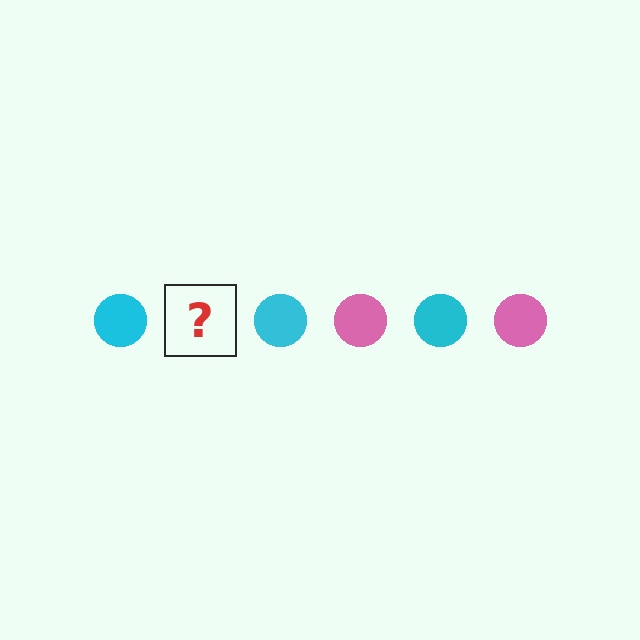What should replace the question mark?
The question mark should be replaced with a pink circle.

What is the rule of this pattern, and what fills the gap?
The rule is that the pattern cycles through cyan, pink circles. The gap should be filled with a pink circle.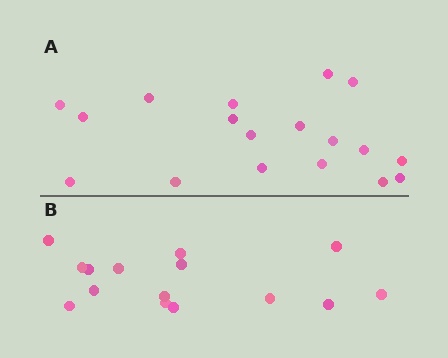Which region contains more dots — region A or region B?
Region A (the top region) has more dots.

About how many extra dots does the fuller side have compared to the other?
Region A has just a few more — roughly 2 or 3 more dots than region B.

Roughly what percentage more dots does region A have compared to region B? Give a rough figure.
About 20% more.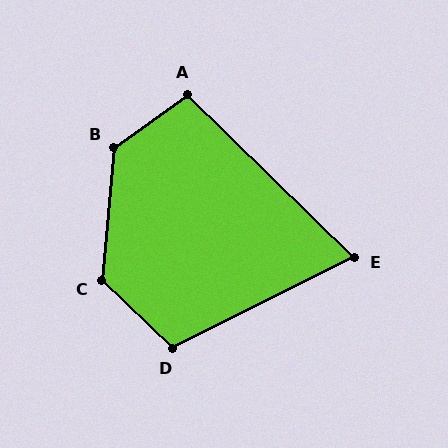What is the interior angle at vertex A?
Approximately 100 degrees (obtuse).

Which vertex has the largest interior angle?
B, at approximately 130 degrees.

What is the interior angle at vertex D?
Approximately 110 degrees (obtuse).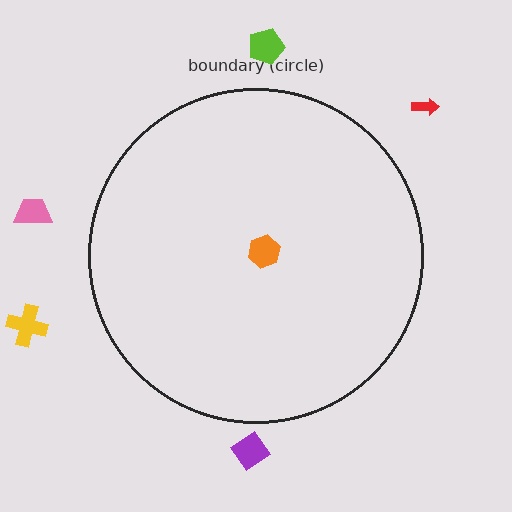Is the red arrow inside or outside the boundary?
Outside.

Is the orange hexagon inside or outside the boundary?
Inside.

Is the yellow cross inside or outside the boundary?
Outside.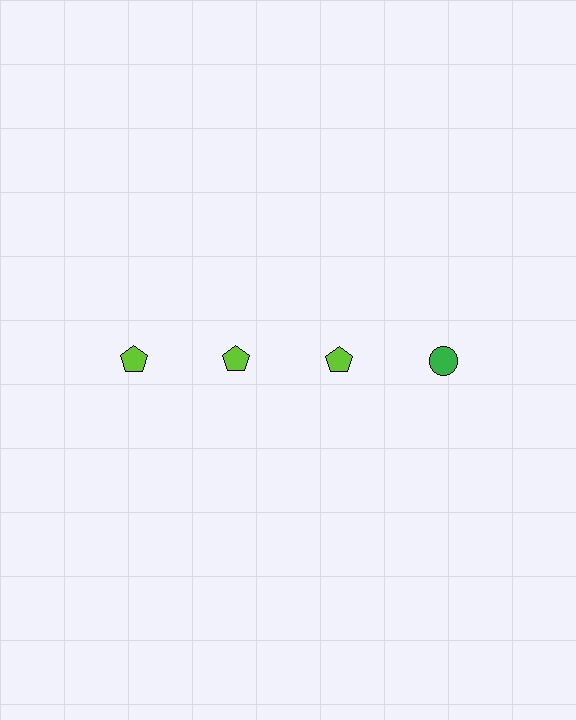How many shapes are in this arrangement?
There are 4 shapes arranged in a grid pattern.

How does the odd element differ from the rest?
It differs in both color (green instead of lime) and shape (circle instead of pentagon).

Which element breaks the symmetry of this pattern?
The green circle in the top row, second from right column breaks the symmetry. All other shapes are lime pentagons.